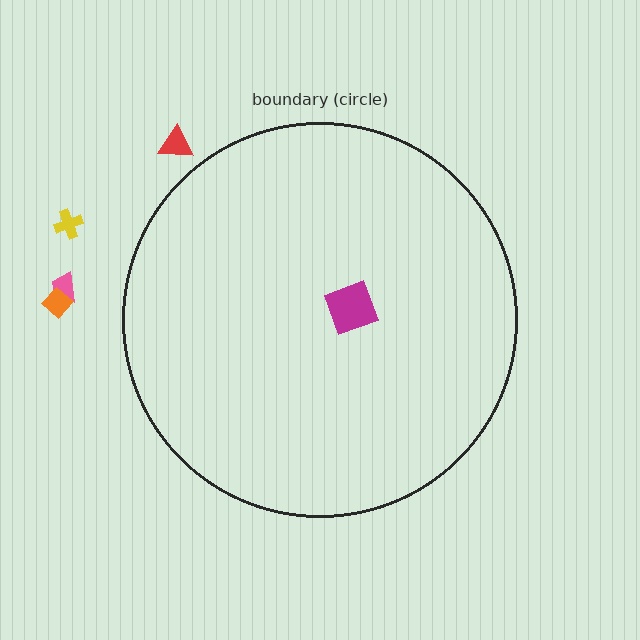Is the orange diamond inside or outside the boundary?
Outside.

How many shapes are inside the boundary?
1 inside, 4 outside.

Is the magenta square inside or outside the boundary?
Inside.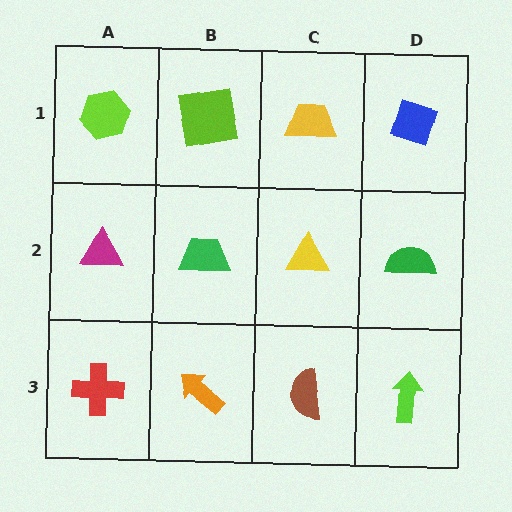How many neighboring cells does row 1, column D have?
2.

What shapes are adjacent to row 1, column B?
A green trapezoid (row 2, column B), a lime hexagon (row 1, column A), a yellow trapezoid (row 1, column C).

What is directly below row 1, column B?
A green trapezoid.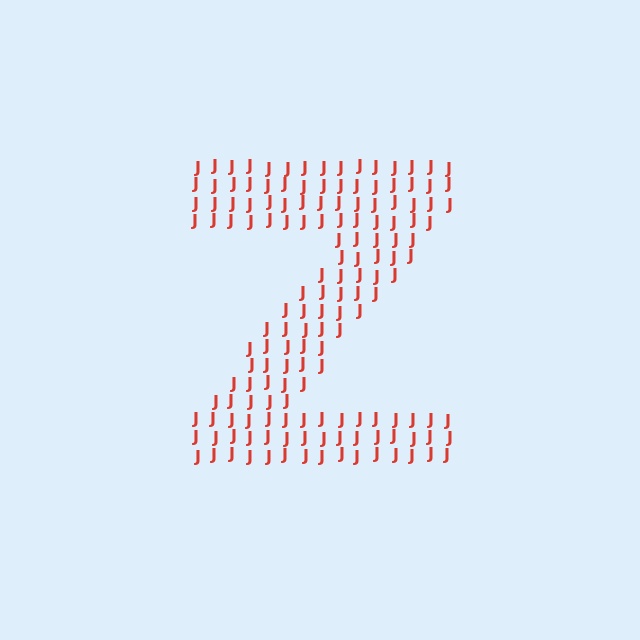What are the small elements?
The small elements are letter J's.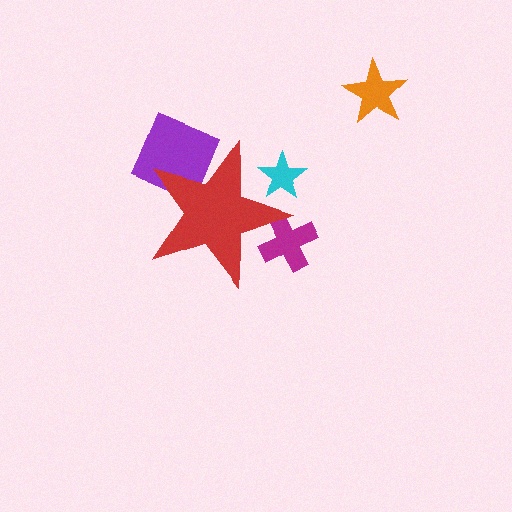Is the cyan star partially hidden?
Yes, the cyan star is partially hidden behind the red star.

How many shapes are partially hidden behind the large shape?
3 shapes are partially hidden.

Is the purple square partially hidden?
Yes, the purple square is partially hidden behind the red star.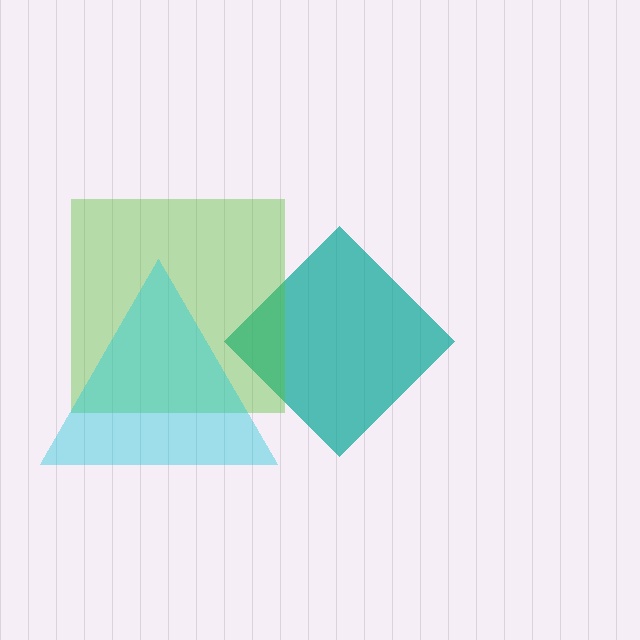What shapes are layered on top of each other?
The layered shapes are: a teal diamond, a lime square, a cyan triangle.